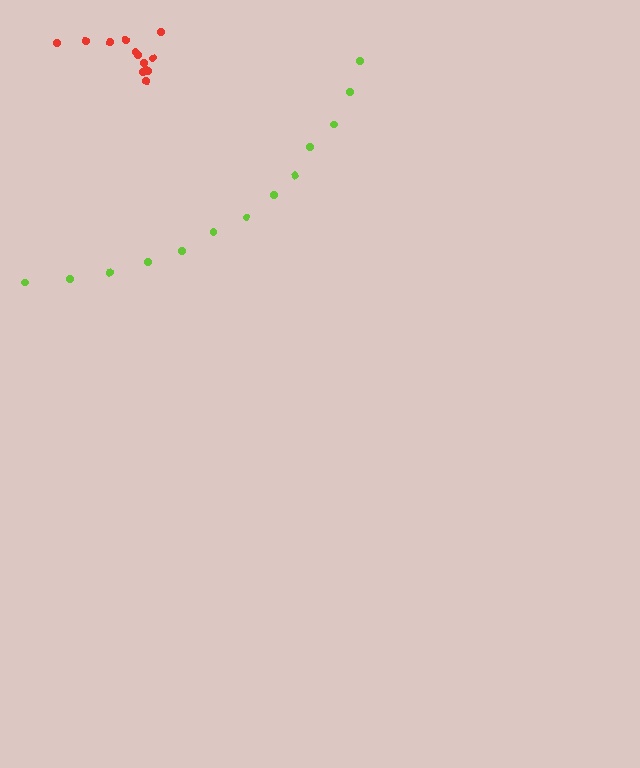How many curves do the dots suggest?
There are 2 distinct paths.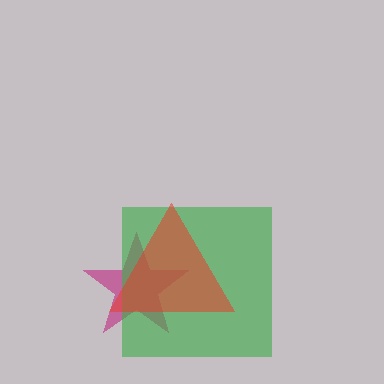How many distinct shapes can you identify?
There are 3 distinct shapes: a magenta star, a green square, a red triangle.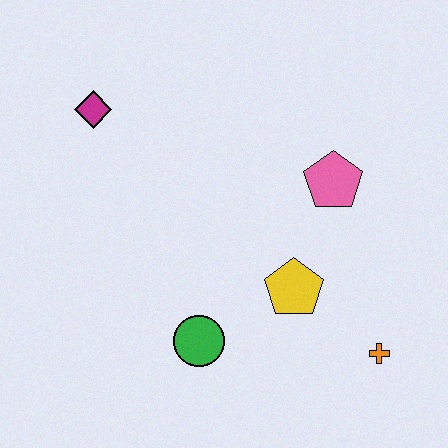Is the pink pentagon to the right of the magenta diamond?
Yes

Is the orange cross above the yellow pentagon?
No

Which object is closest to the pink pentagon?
The yellow pentagon is closest to the pink pentagon.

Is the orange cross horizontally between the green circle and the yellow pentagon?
No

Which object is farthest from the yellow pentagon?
The magenta diamond is farthest from the yellow pentagon.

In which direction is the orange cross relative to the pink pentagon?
The orange cross is below the pink pentagon.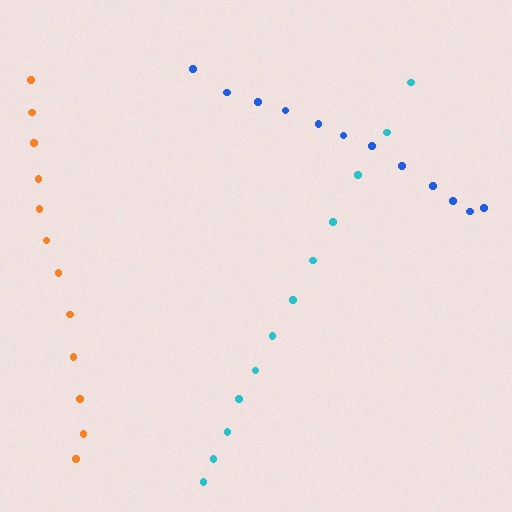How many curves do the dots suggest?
There are 3 distinct paths.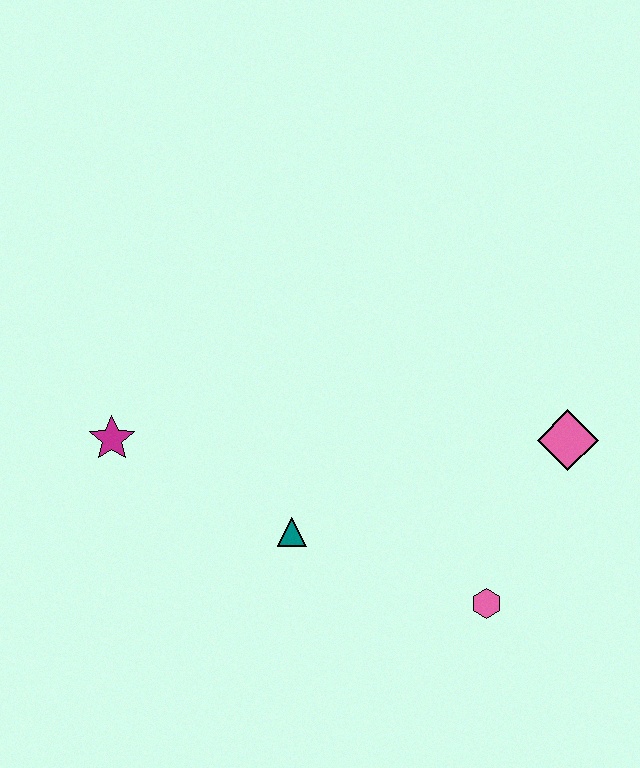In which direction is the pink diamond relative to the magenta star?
The pink diamond is to the right of the magenta star.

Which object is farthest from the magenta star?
The pink diamond is farthest from the magenta star.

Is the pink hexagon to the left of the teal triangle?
No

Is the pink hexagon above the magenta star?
No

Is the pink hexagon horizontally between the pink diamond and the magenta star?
Yes